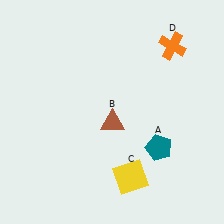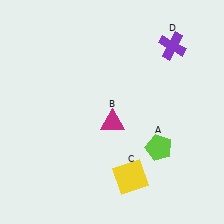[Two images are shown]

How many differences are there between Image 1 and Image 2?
There are 3 differences between the two images.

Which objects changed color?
A changed from teal to lime. B changed from brown to magenta. D changed from orange to purple.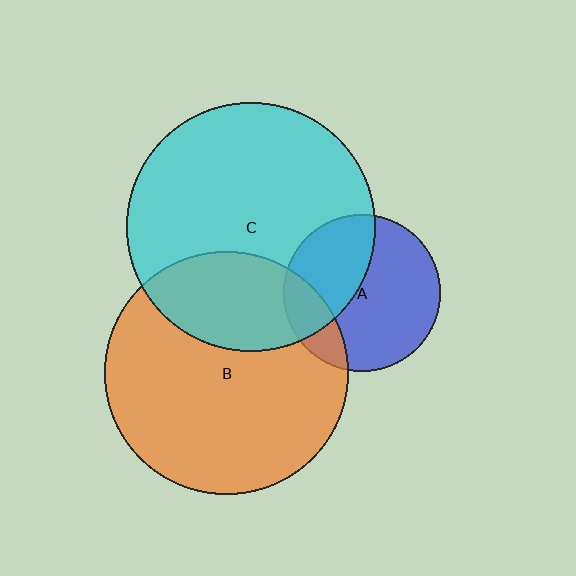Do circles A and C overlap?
Yes.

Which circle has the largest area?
Circle C (cyan).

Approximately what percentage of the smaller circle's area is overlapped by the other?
Approximately 40%.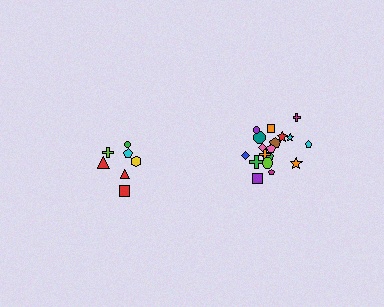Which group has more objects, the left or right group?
The right group.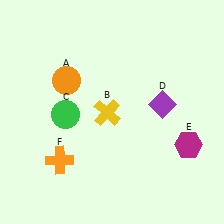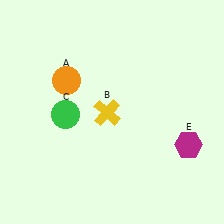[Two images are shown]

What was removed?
The orange cross (F), the purple diamond (D) were removed in Image 2.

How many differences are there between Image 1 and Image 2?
There are 2 differences between the two images.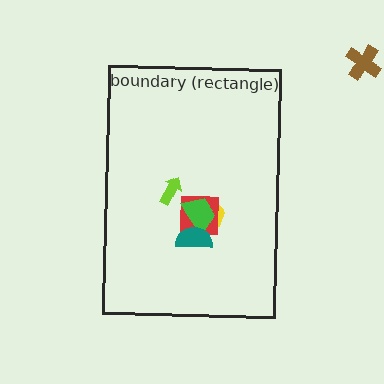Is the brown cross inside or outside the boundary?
Outside.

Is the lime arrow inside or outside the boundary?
Inside.